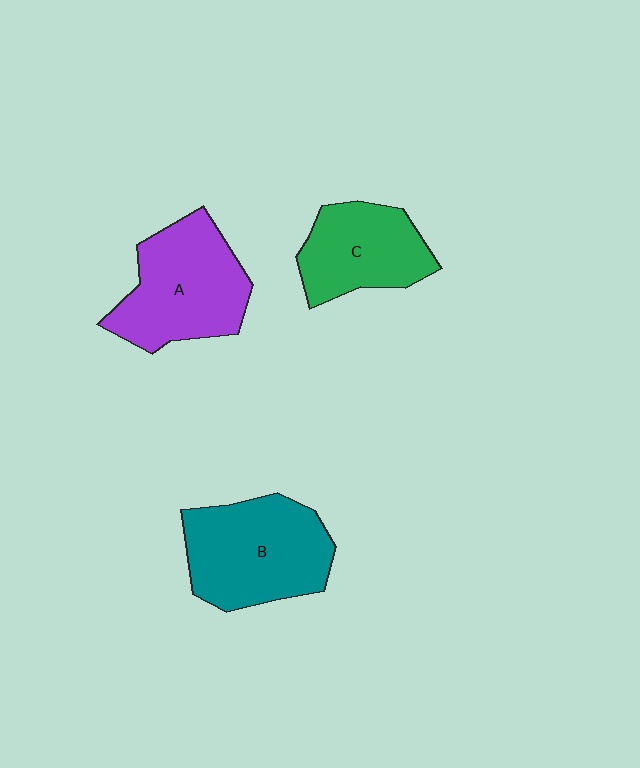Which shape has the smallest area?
Shape C (green).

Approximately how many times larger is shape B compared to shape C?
Approximately 1.4 times.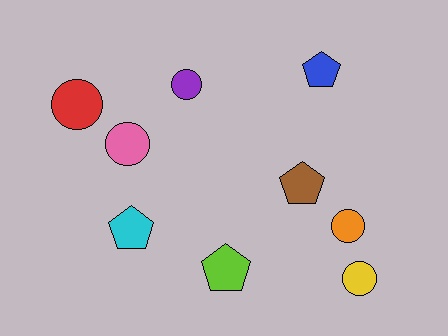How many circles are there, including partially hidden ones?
There are 5 circles.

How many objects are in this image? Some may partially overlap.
There are 9 objects.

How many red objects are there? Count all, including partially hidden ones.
There is 1 red object.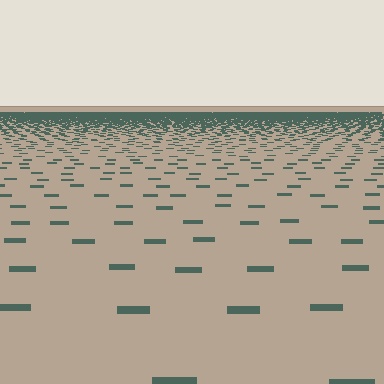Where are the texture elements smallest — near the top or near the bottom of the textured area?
Near the top.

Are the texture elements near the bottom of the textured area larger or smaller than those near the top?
Larger. Near the bottom, elements are closer to the viewer and appear at a bigger on-screen size.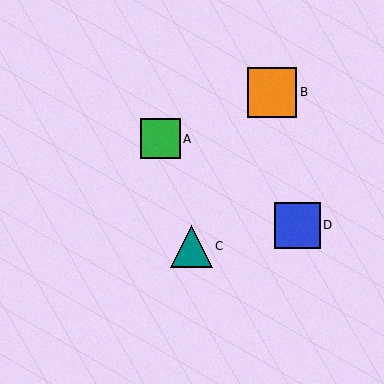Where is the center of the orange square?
The center of the orange square is at (272, 92).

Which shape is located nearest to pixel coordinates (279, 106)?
The orange square (labeled B) at (272, 92) is nearest to that location.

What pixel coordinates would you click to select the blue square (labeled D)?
Click at (297, 225) to select the blue square D.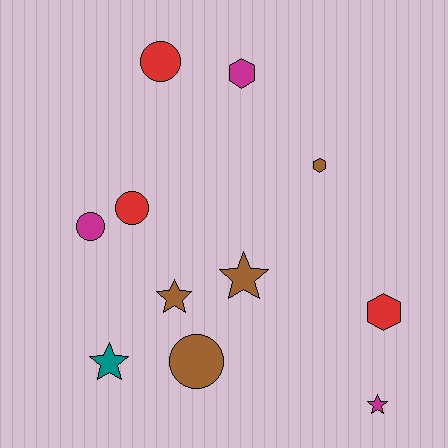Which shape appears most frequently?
Star, with 4 objects.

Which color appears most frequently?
Brown, with 4 objects.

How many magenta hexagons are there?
There is 1 magenta hexagon.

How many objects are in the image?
There are 11 objects.